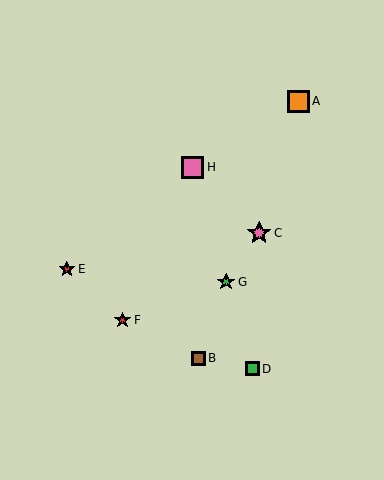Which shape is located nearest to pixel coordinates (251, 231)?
The pink star (labeled C) at (259, 233) is nearest to that location.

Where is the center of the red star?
The center of the red star is at (67, 269).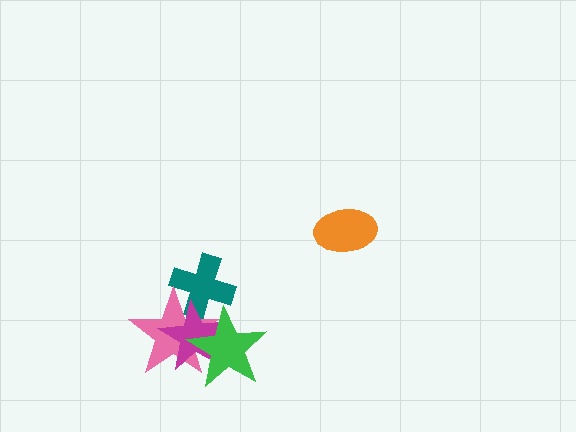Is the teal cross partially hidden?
Yes, it is partially covered by another shape.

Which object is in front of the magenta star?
The green star is in front of the magenta star.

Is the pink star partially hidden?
Yes, it is partially covered by another shape.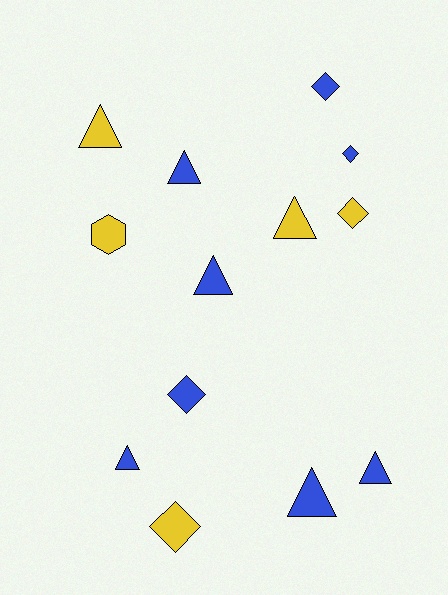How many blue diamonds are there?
There are 3 blue diamonds.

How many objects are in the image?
There are 13 objects.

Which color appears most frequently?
Blue, with 8 objects.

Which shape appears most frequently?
Triangle, with 7 objects.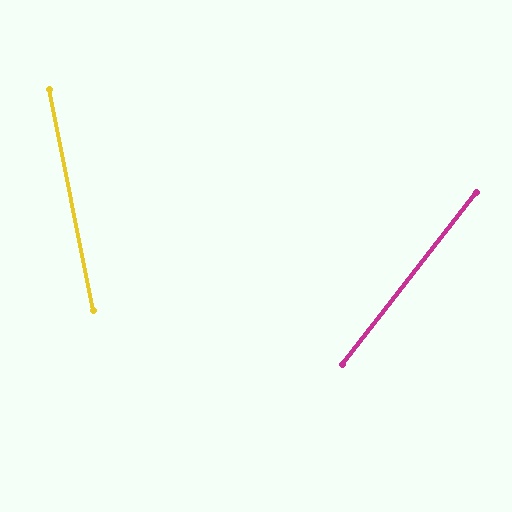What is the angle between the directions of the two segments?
Approximately 49 degrees.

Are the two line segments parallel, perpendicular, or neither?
Neither parallel nor perpendicular — they differ by about 49°.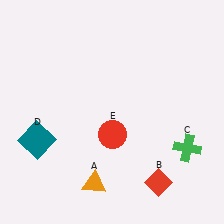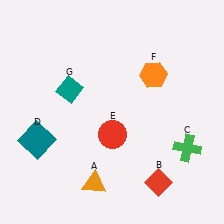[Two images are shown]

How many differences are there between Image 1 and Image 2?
There are 2 differences between the two images.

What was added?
An orange hexagon (F), a teal diamond (G) were added in Image 2.